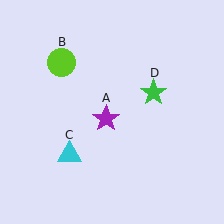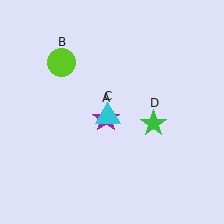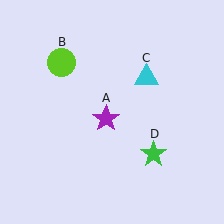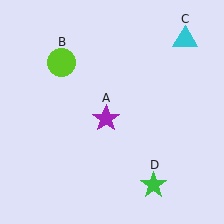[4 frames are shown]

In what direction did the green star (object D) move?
The green star (object D) moved down.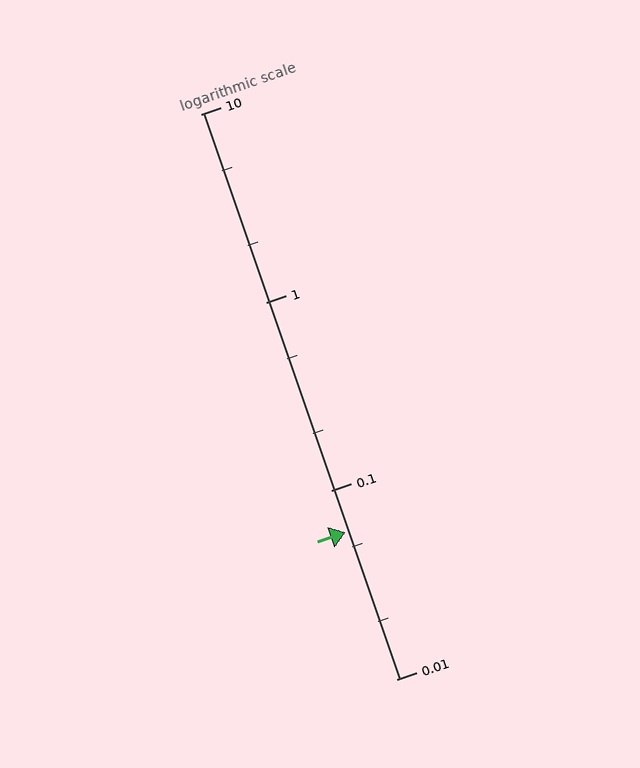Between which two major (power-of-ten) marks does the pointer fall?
The pointer is between 0.01 and 0.1.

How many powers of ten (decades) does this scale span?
The scale spans 3 decades, from 0.01 to 10.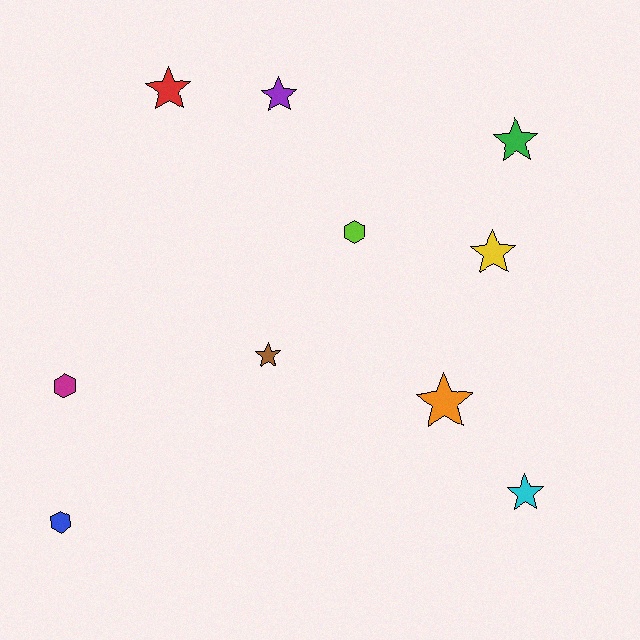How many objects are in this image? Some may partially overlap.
There are 10 objects.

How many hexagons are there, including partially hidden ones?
There are 3 hexagons.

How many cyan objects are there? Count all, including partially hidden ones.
There is 1 cyan object.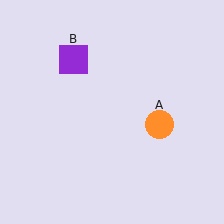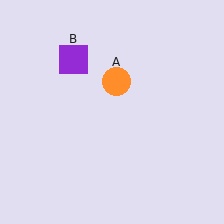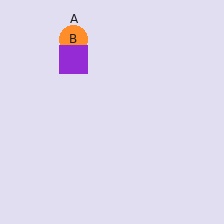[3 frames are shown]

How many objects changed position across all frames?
1 object changed position: orange circle (object A).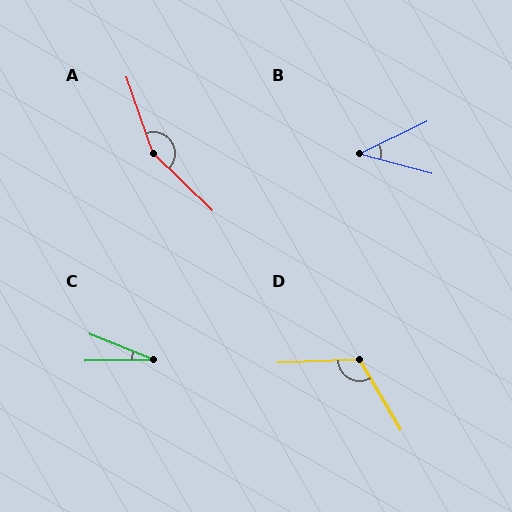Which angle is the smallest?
C, at approximately 23 degrees.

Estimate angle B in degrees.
Approximately 41 degrees.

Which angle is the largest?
A, at approximately 153 degrees.